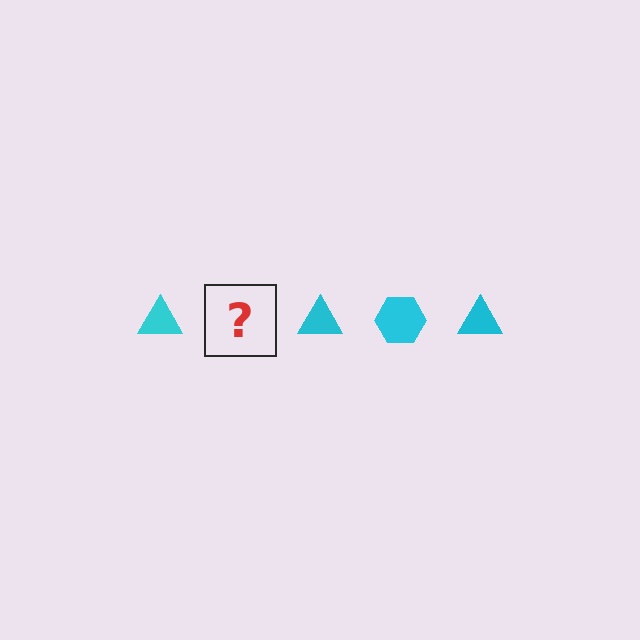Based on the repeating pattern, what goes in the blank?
The blank should be a cyan hexagon.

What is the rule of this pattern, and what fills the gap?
The rule is that the pattern cycles through triangle, hexagon shapes in cyan. The gap should be filled with a cyan hexagon.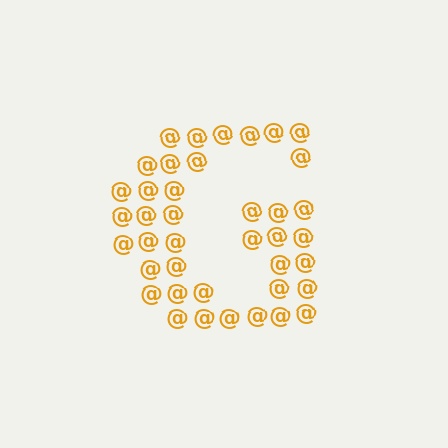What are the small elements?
The small elements are at signs.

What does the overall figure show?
The overall figure shows the letter G.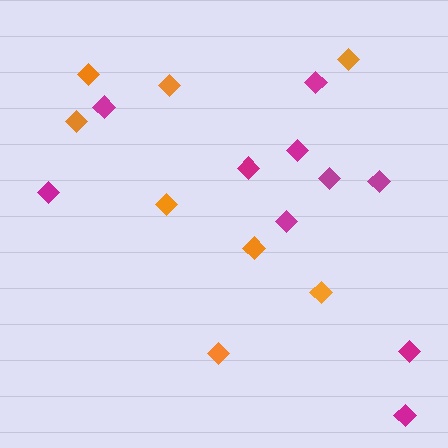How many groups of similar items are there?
There are 2 groups: one group of orange diamonds (8) and one group of magenta diamonds (10).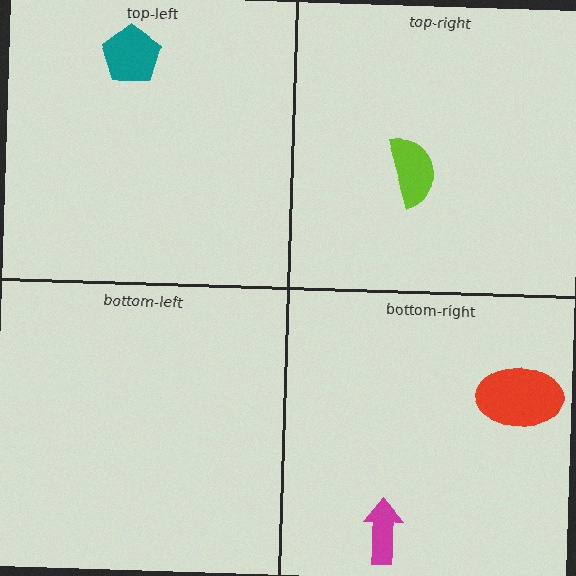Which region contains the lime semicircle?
The top-right region.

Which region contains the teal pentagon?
The top-left region.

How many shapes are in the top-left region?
1.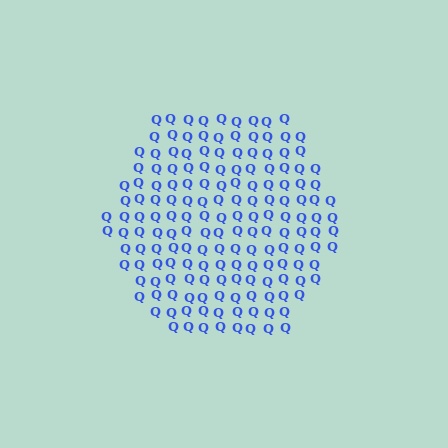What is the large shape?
The large shape is a hexagon.